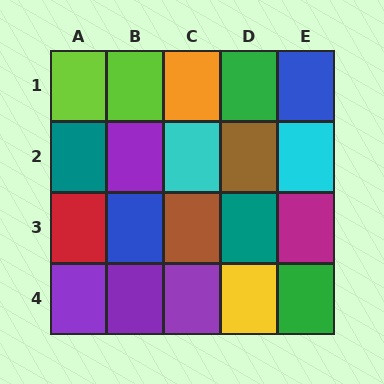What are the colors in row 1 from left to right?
Lime, lime, orange, green, blue.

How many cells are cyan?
2 cells are cyan.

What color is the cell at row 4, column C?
Purple.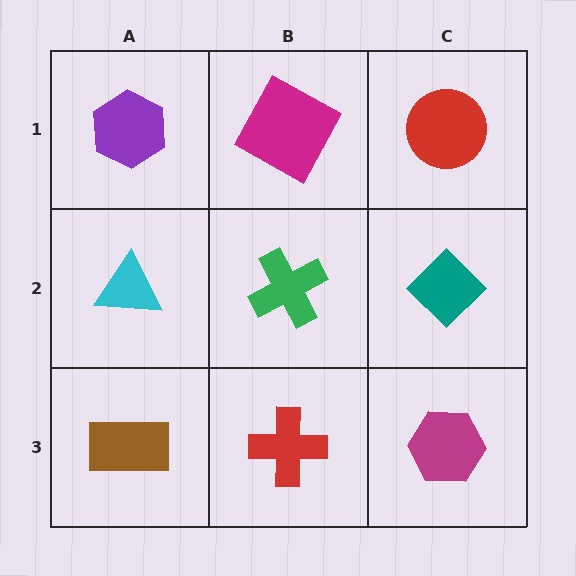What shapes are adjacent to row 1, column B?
A green cross (row 2, column B), a purple hexagon (row 1, column A), a red circle (row 1, column C).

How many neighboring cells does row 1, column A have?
2.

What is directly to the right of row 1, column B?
A red circle.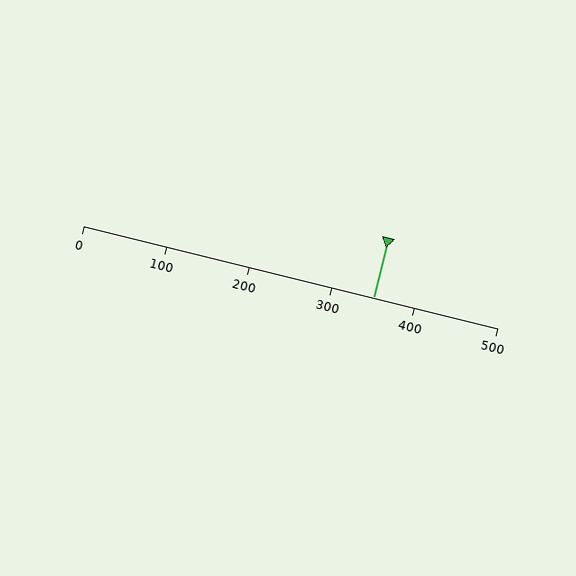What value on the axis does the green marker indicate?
The marker indicates approximately 350.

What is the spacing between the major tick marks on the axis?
The major ticks are spaced 100 apart.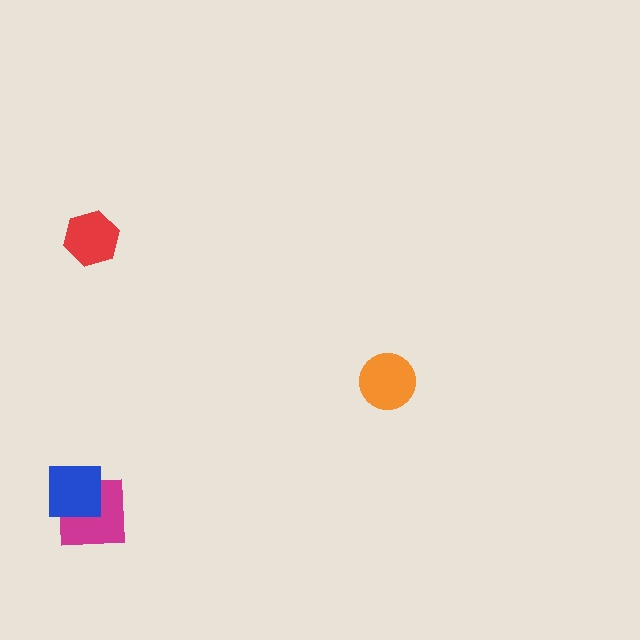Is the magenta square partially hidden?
Yes, it is partially covered by another shape.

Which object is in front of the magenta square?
The blue square is in front of the magenta square.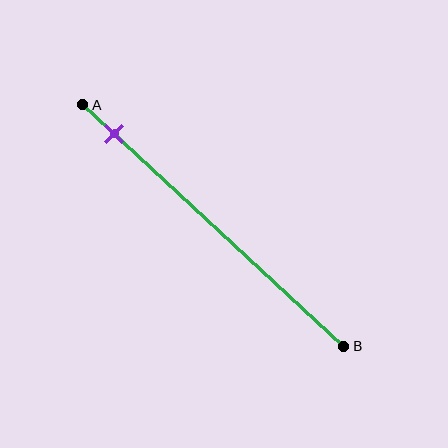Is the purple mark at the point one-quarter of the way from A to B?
No, the mark is at about 10% from A, not at the 25% one-quarter point.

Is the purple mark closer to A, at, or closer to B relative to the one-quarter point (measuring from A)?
The purple mark is closer to point A than the one-quarter point of segment AB.